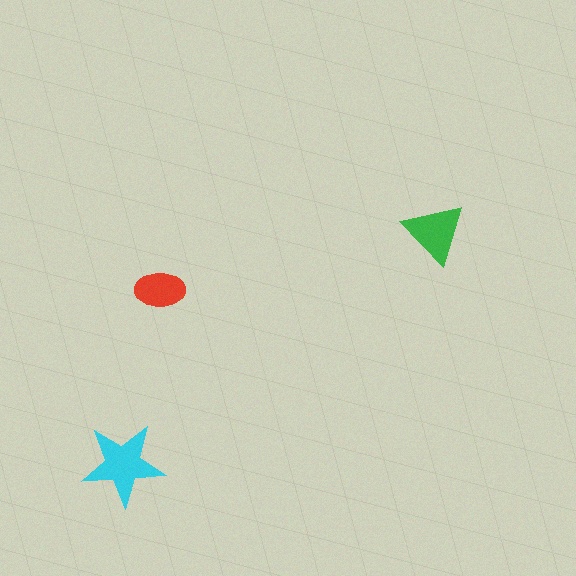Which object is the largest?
The cyan star.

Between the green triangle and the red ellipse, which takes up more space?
The green triangle.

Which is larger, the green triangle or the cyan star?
The cyan star.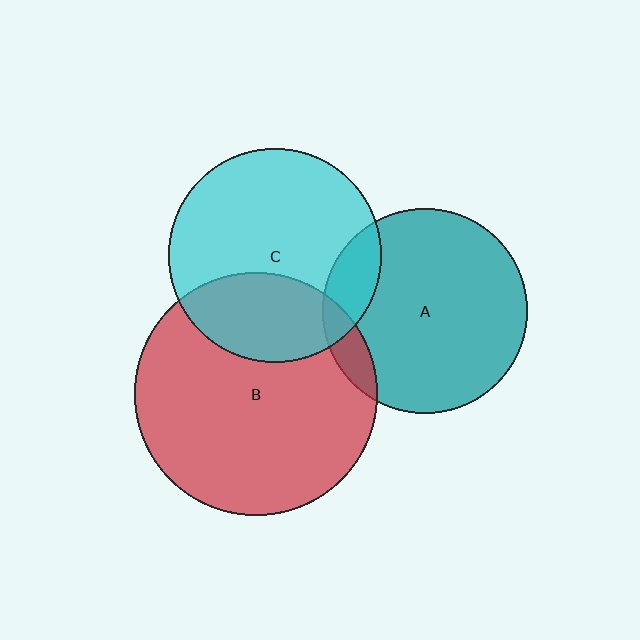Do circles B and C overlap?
Yes.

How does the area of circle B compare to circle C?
Approximately 1.3 times.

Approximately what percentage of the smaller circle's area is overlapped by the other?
Approximately 30%.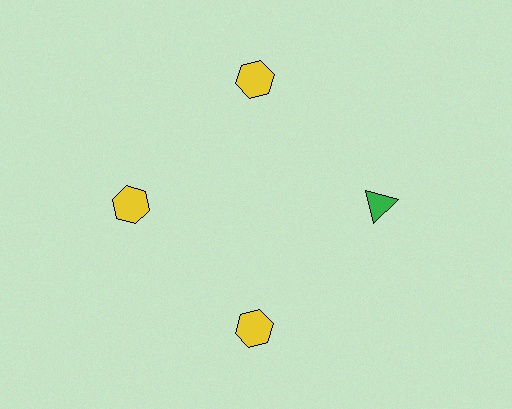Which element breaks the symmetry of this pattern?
The green triangle at roughly the 3 o'clock position breaks the symmetry. All other shapes are yellow hexagons.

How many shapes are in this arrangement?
There are 4 shapes arranged in a ring pattern.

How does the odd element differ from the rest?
It differs in both color (green instead of yellow) and shape (triangle instead of hexagon).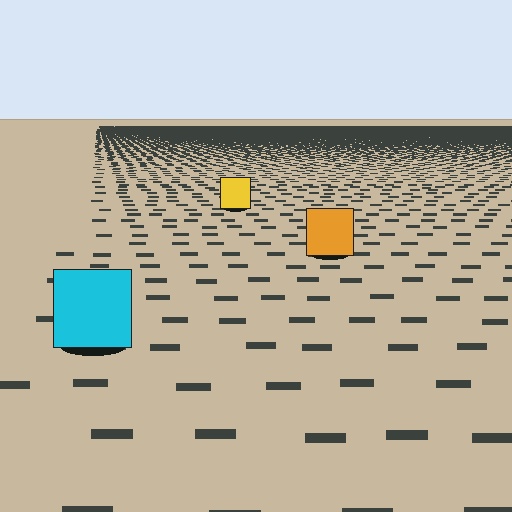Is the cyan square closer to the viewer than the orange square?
Yes. The cyan square is closer — you can tell from the texture gradient: the ground texture is coarser near it.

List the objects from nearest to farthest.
From nearest to farthest: the cyan square, the orange square, the yellow square.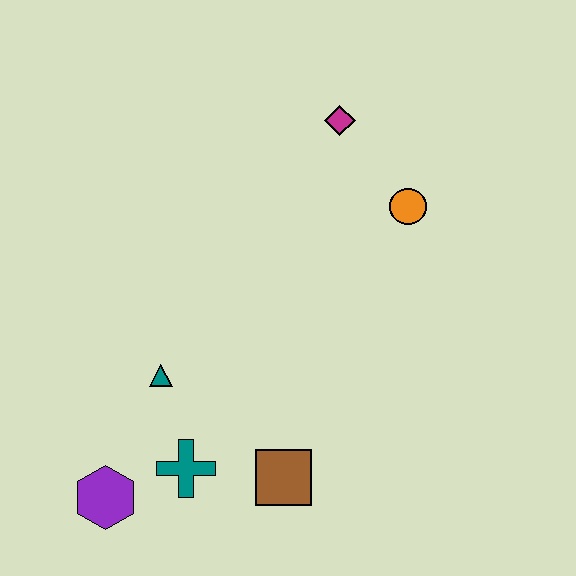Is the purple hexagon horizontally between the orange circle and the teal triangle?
No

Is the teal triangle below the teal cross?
No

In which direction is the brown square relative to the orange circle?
The brown square is below the orange circle.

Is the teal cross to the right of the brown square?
No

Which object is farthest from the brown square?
The magenta diamond is farthest from the brown square.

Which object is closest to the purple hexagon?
The teal cross is closest to the purple hexagon.